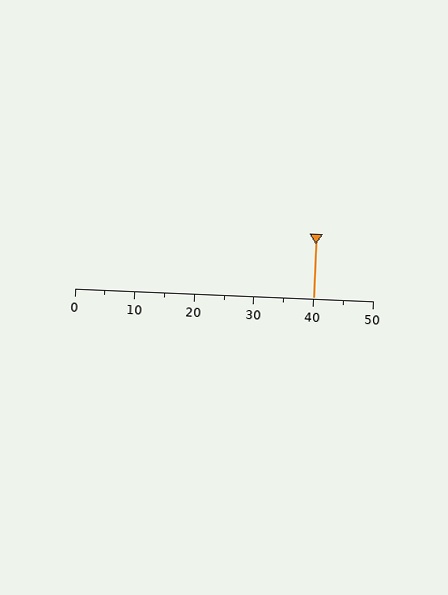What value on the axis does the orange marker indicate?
The marker indicates approximately 40.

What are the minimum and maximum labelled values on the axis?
The axis runs from 0 to 50.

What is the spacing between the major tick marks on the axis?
The major ticks are spaced 10 apart.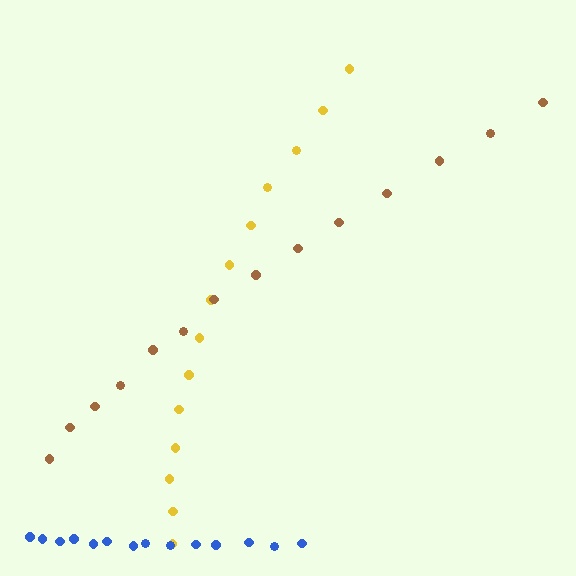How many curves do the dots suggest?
There are 3 distinct paths.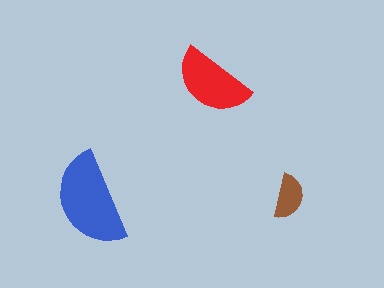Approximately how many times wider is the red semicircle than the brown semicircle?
About 2 times wider.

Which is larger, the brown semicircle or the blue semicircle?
The blue one.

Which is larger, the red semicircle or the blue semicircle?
The blue one.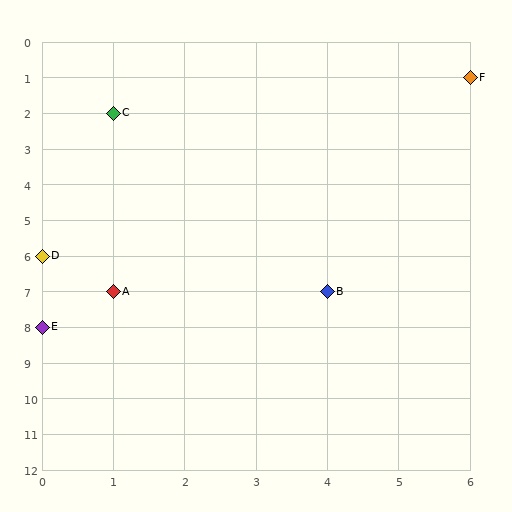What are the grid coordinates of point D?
Point D is at grid coordinates (0, 6).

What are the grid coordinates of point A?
Point A is at grid coordinates (1, 7).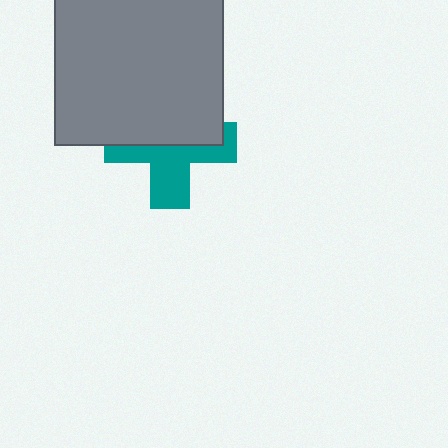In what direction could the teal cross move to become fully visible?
The teal cross could move down. That would shift it out from behind the gray square entirely.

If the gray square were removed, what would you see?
You would see the complete teal cross.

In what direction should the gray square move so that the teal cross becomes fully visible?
The gray square should move up. That is the shortest direction to clear the overlap and leave the teal cross fully visible.